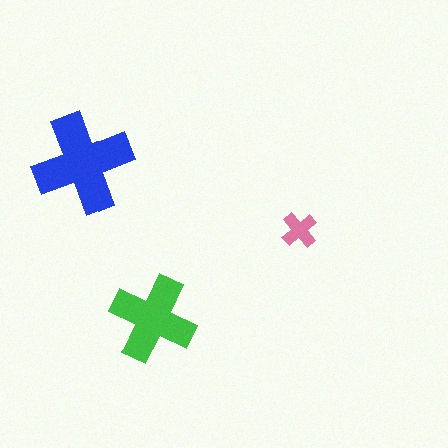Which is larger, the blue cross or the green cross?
The blue one.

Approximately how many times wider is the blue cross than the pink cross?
About 3 times wider.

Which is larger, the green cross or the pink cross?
The green one.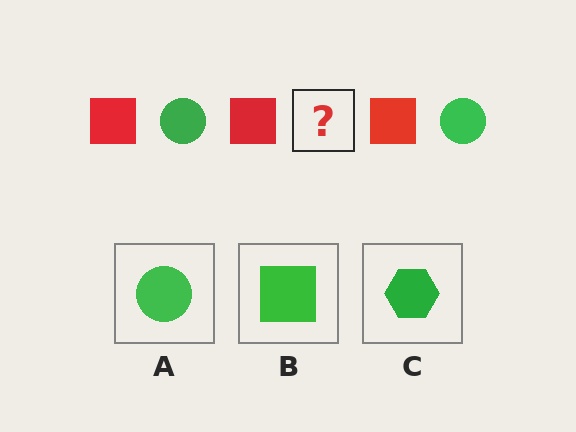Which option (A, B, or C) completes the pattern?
A.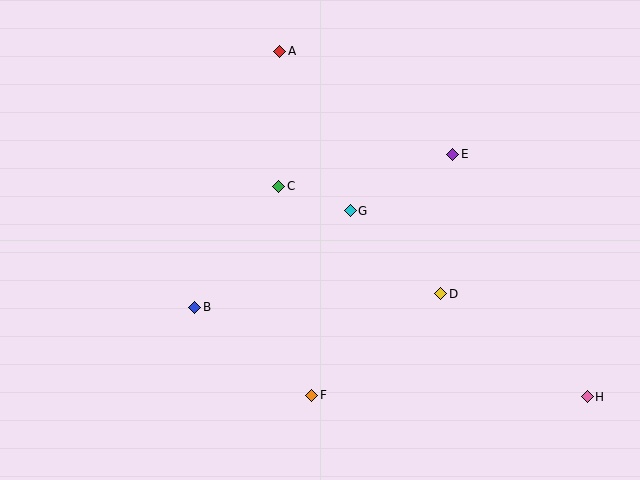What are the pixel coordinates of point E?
Point E is at (453, 154).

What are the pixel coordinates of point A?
Point A is at (280, 51).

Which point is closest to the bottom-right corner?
Point H is closest to the bottom-right corner.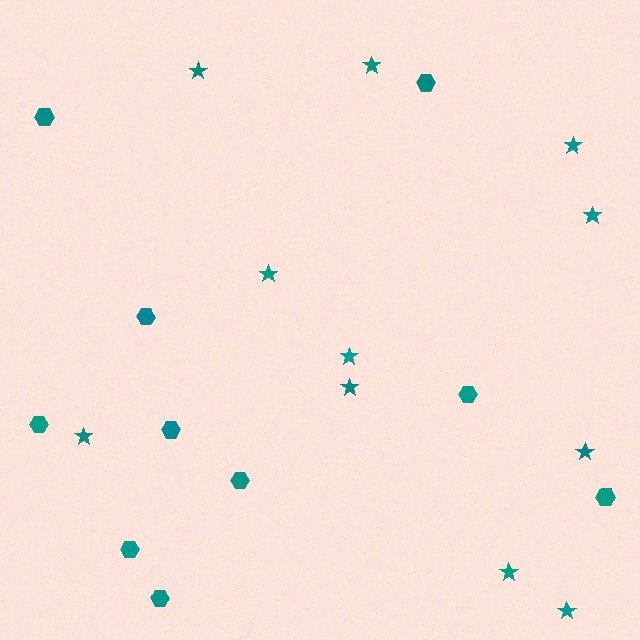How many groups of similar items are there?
There are 2 groups: one group of stars (11) and one group of hexagons (10).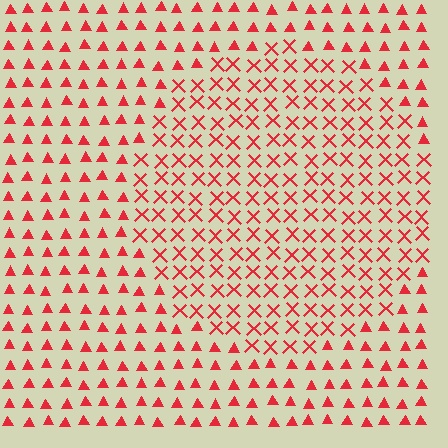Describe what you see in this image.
The image is filled with small red elements arranged in a uniform grid. A circle-shaped region contains X marks, while the surrounding area contains triangles. The boundary is defined purely by the change in element shape.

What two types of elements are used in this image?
The image uses X marks inside the circle region and triangles outside it.